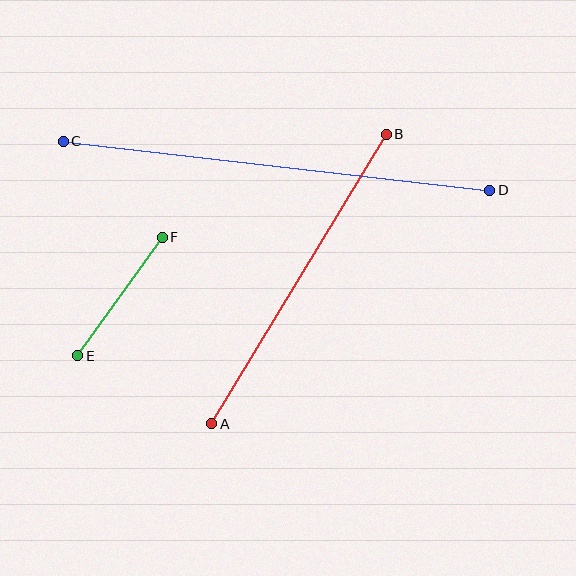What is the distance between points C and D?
The distance is approximately 429 pixels.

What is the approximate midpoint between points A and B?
The midpoint is at approximately (299, 279) pixels.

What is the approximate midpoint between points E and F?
The midpoint is at approximately (120, 296) pixels.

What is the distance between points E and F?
The distance is approximately 146 pixels.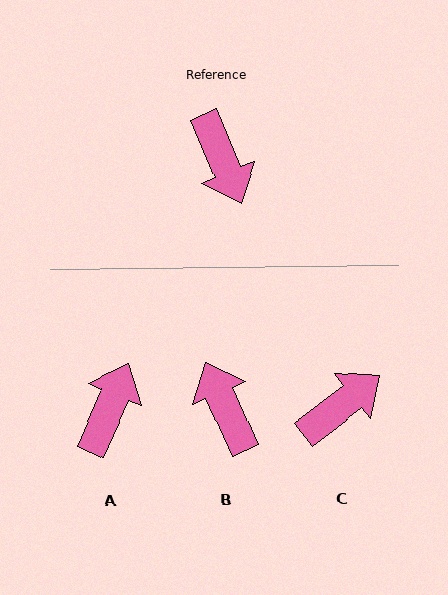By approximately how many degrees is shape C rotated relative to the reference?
Approximately 105 degrees counter-clockwise.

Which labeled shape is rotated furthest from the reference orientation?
B, about 179 degrees away.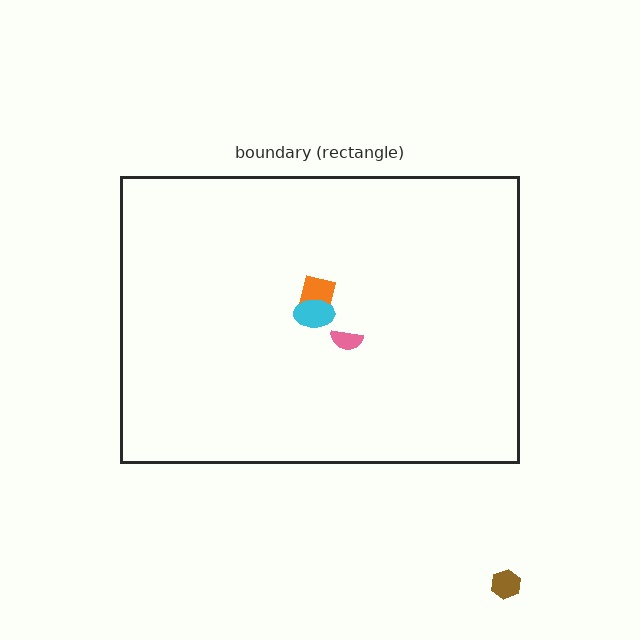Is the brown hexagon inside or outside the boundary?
Outside.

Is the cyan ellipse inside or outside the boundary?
Inside.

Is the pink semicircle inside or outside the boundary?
Inside.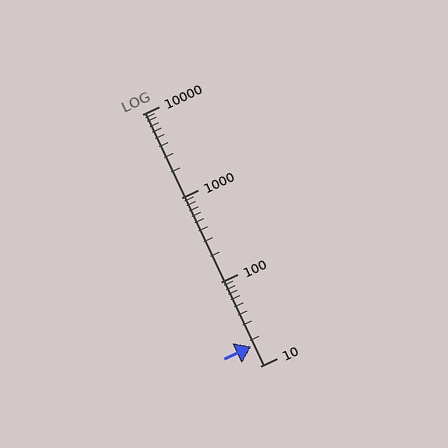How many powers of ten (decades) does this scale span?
The scale spans 3 decades, from 10 to 10000.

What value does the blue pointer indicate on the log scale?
The pointer indicates approximately 17.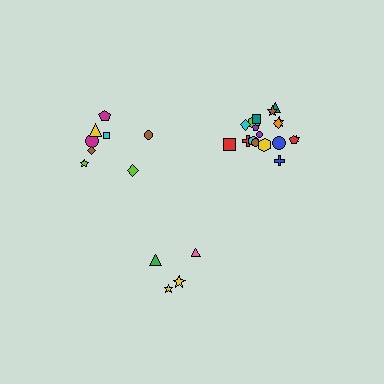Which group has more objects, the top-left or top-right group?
The top-right group.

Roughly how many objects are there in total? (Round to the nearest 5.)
Roughly 30 objects in total.